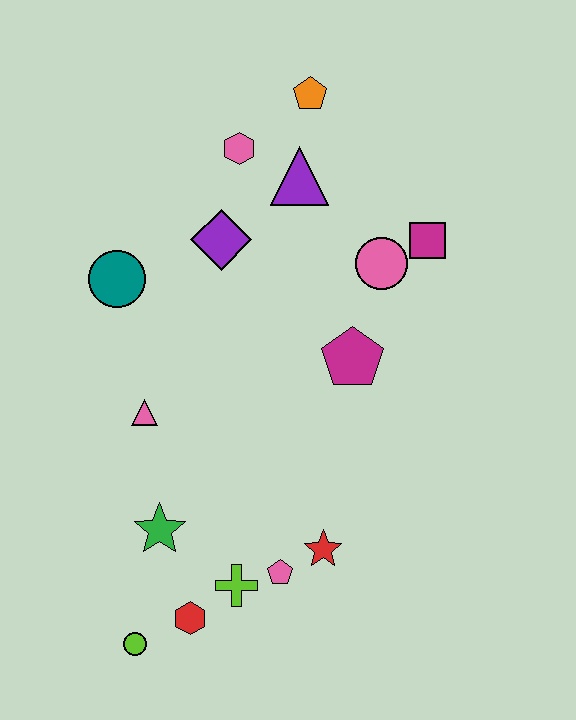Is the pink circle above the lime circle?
Yes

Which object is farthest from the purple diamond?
The lime circle is farthest from the purple diamond.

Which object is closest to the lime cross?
The pink pentagon is closest to the lime cross.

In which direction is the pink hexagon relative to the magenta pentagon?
The pink hexagon is above the magenta pentagon.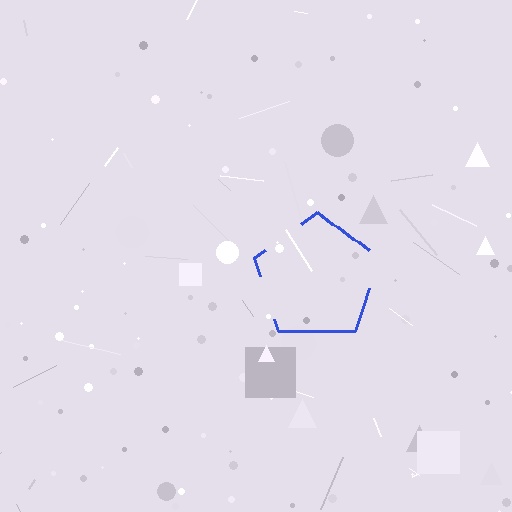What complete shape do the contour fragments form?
The contour fragments form a pentagon.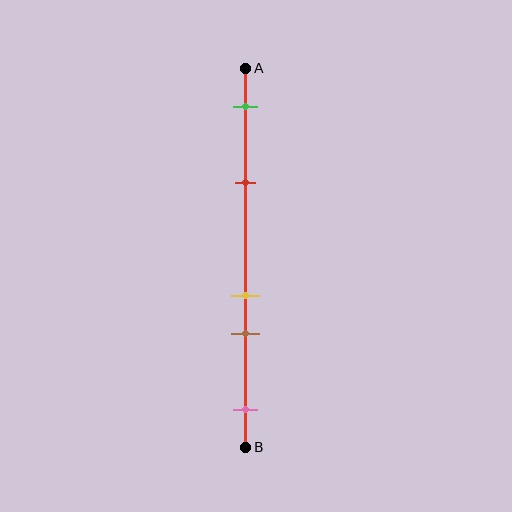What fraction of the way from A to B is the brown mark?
The brown mark is approximately 70% (0.7) of the way from A to B.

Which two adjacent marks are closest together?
The yellow and brown marks are the closest adjacent pair.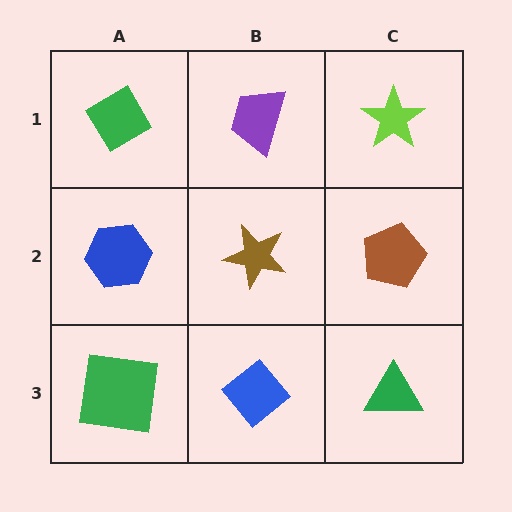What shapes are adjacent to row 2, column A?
A green diamond (row 1, column A), a green square (row 3, column A), a brown star (row 2, column B).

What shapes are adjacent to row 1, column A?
A blue hexagon (row 2, column A), a purple trapezoid (row 1, column B).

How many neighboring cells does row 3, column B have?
3.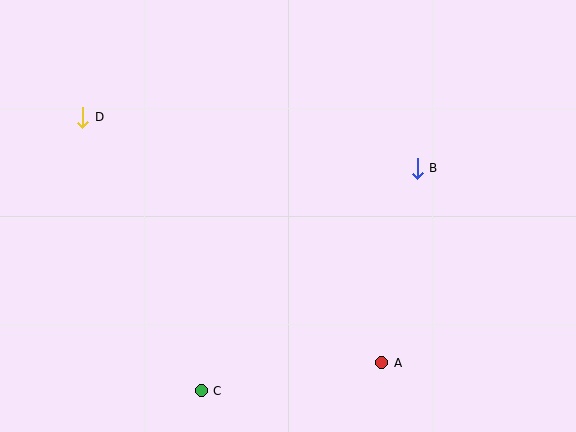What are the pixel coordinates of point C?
Point C is at (201, 391).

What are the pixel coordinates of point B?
Point B is at (417, 168).